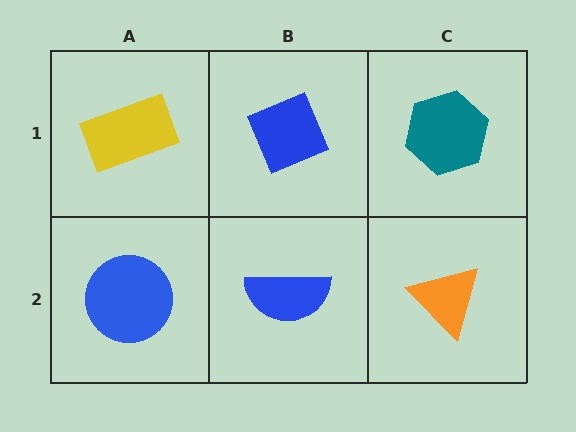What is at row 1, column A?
A yellow rectangle.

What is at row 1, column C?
A teal hexagon.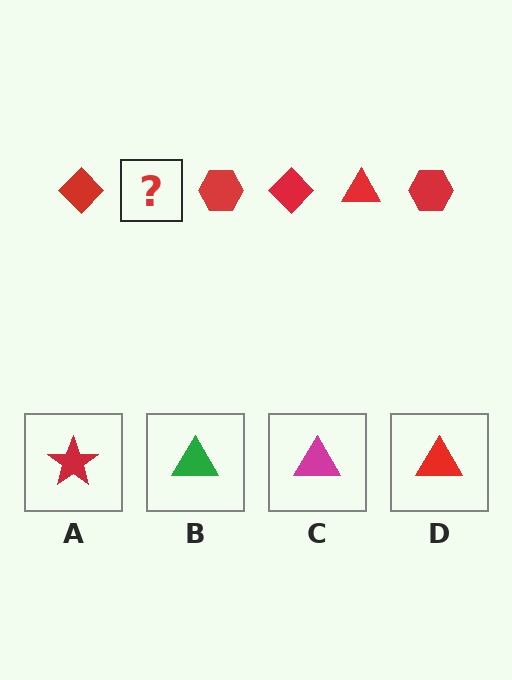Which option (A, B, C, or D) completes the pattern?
D.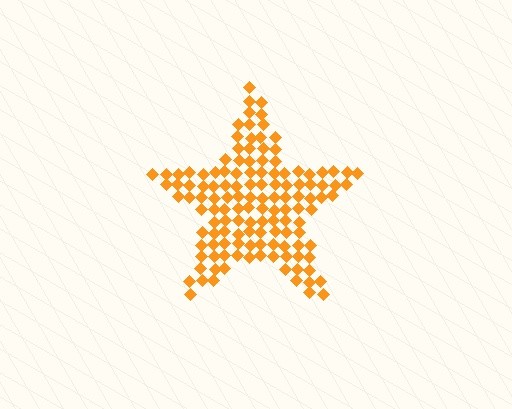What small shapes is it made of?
It is made of small diamonds.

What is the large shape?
The large shape is a star.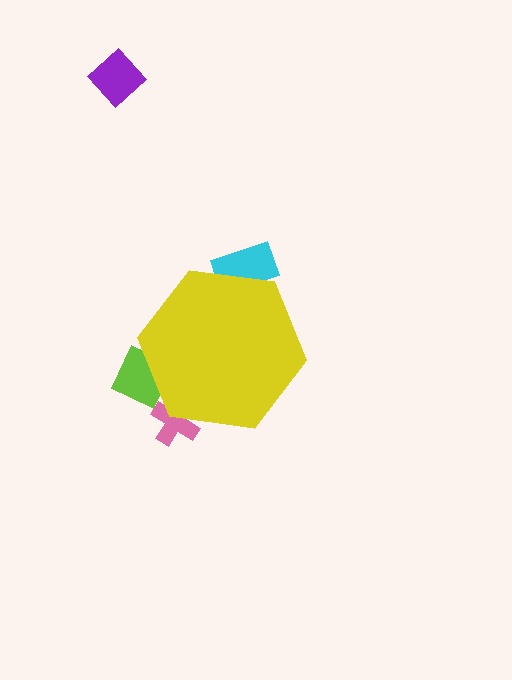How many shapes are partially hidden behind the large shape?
3 shapes are partially hidden.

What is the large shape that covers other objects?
A yellow hexagon.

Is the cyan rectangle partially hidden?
Yes, the cyan rectangle is partially hidden behind the yellow hexagon.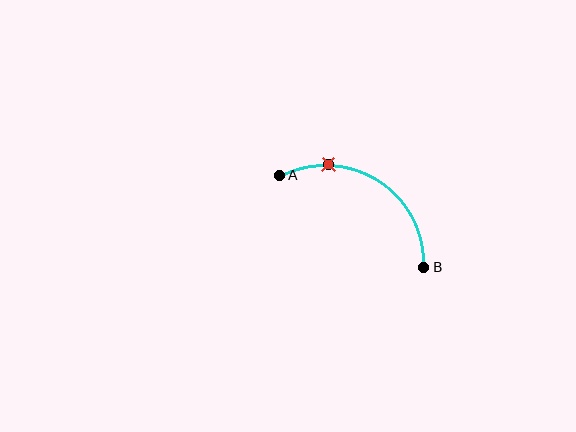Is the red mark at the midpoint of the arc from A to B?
No. The red mark lies on the arc but is closer to endpoint A. The arc midpoint would be at the point on the curve equidistant along the arc from both A and B.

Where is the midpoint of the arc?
The arc midpoint is the point on the curve farthest from the straight line joining A and B. It sits above that line.